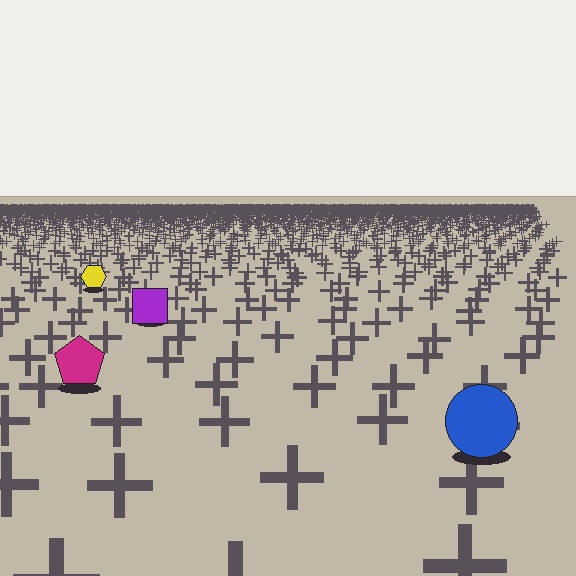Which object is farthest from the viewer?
The yellow hexagon is farthest from the viewer. It appears smaller and the ground texture around it is denser.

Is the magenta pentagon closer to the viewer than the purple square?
Yes. The magenta pentagon is closer — you can tell from the texture gradient: the ground texture is coarser near it.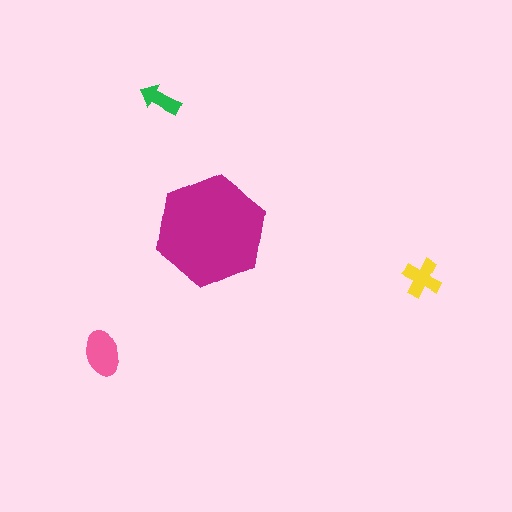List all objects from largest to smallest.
The magenta hexagon, the pink ellipse, the yellow cross, the green arrow.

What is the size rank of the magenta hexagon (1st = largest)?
1st.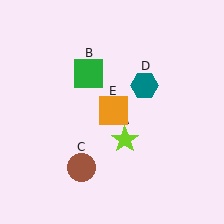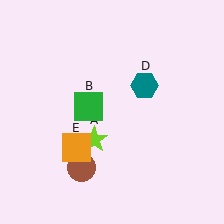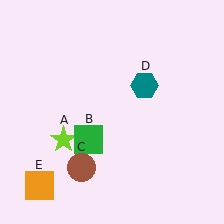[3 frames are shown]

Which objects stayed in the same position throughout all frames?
Brown circle (object C) and teal hexagon (object D) remained stationary.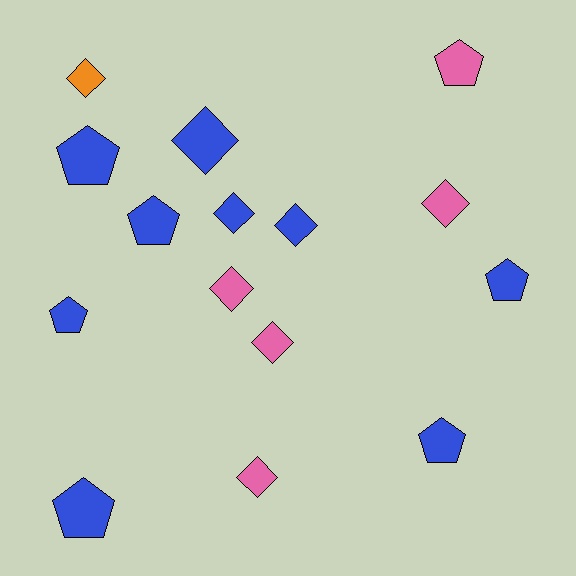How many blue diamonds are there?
There are 3 blue diamonds.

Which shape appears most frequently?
Diamond, with 8 objects.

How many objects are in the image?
There are 15 objects.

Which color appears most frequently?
Blue, with 9 objects.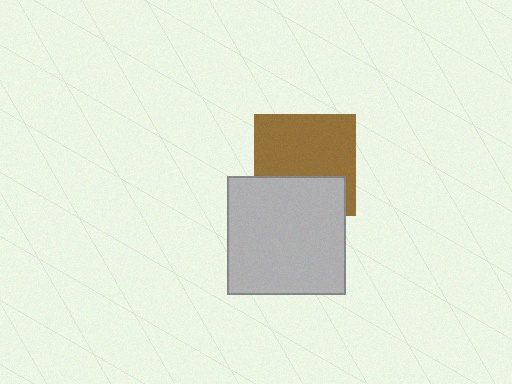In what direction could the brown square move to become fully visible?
The brown square could move up. That would shift it out from behind the light gray square entirely.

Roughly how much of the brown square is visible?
About half of it is visible (roughly 65%).